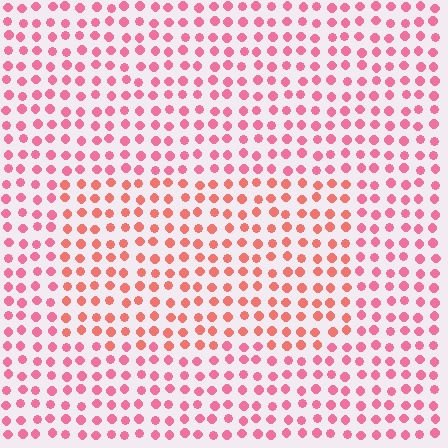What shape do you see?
I see a rectangle.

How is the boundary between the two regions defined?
The boundary is defined purely by a slight shift in hue (about 24 degrees). Spacing, size, and orientation are identical on both sides.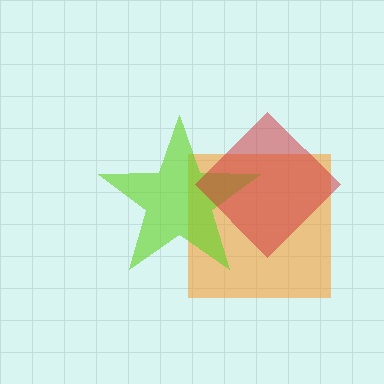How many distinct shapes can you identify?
There are 3 distinct shapes: an orange square, a lime star, a red diamond.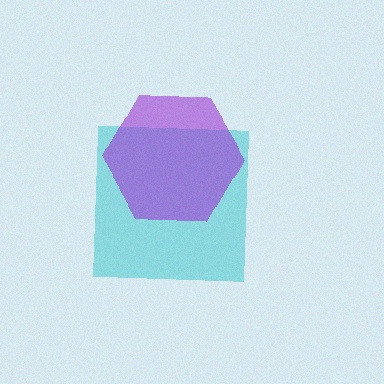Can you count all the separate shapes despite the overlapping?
Yes, there are 2 separate shapes.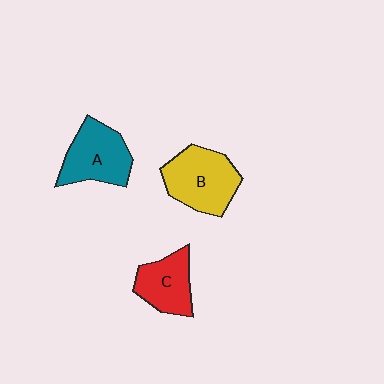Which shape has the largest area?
Shape B (yellow).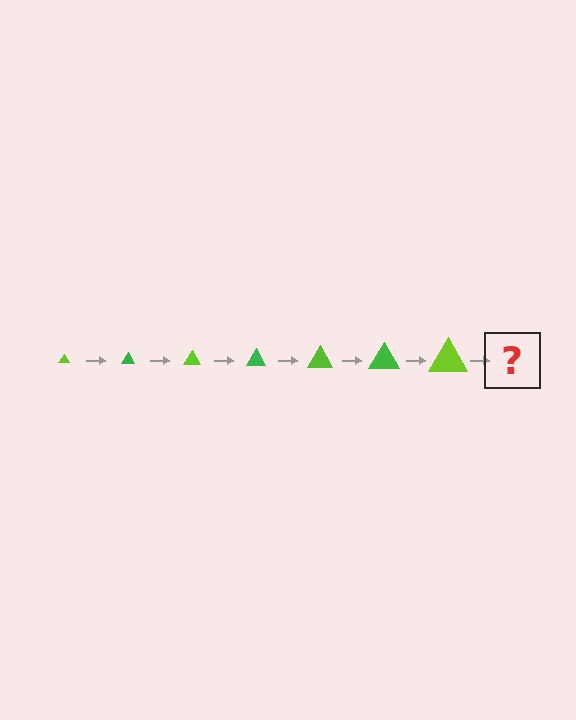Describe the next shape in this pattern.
It should be a green triangle, larger than the previous one.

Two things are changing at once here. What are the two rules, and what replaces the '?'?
The two rules are that the triangle grows larger each step and the color cycles through lime and green. The '?' should be a green triangle, larger than the previous one.